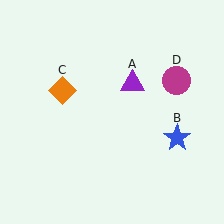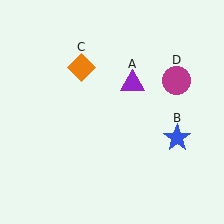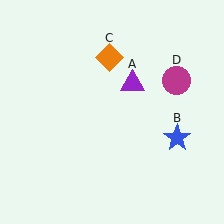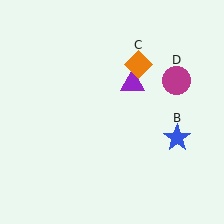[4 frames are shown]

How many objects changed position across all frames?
1 object changed position: orange diamond (object C).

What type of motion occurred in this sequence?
The orange diamond (object C) rotated clockwise around the center of the scene.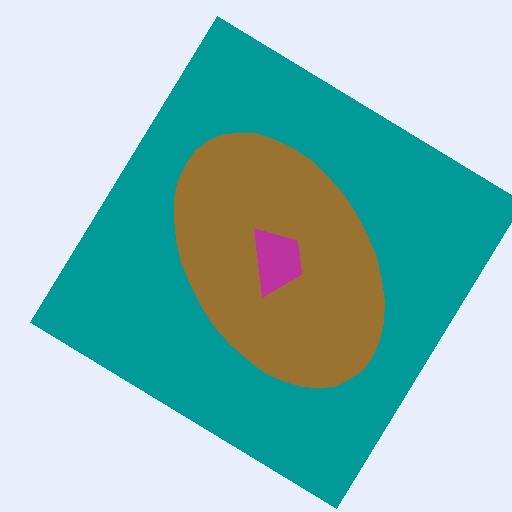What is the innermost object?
The magenta trapezoid.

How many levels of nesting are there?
3.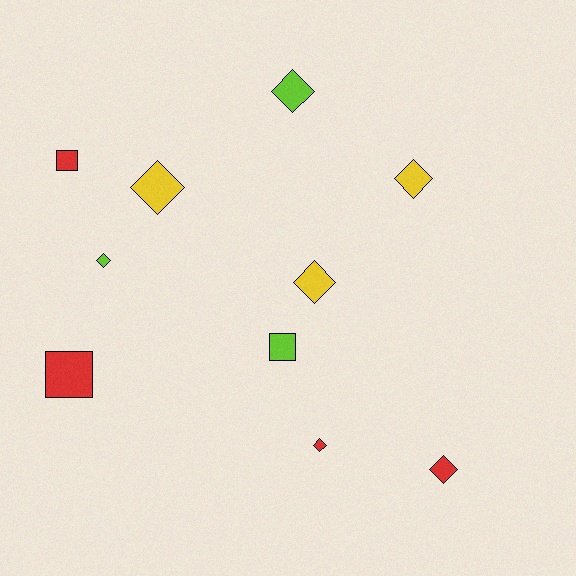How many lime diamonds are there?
There are 2 lime diamonds.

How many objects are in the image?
There are 10 objects.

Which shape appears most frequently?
Diamond, with 7 objects.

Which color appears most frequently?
Red, with 4 objects.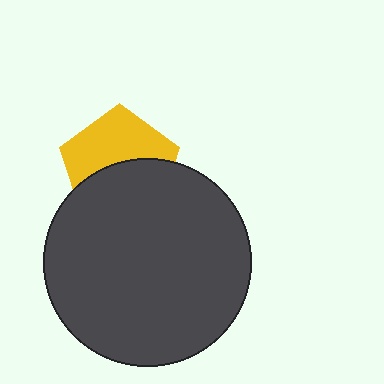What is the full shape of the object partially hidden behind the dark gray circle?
The partially hidden object is a yellow pentagon.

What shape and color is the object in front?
The object in front is a dark gray circle.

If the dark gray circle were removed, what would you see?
You would see the complete yellow pentagon.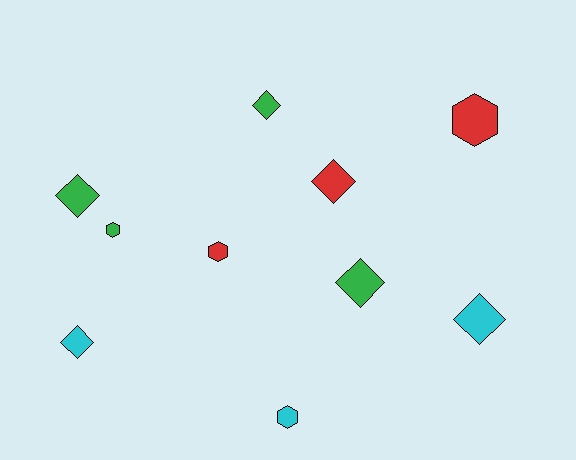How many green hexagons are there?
There is 1 green hexagon.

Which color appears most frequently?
Green, with 4 objects.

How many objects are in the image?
There are 10 objects.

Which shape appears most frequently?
Diamond, with 6 objects.